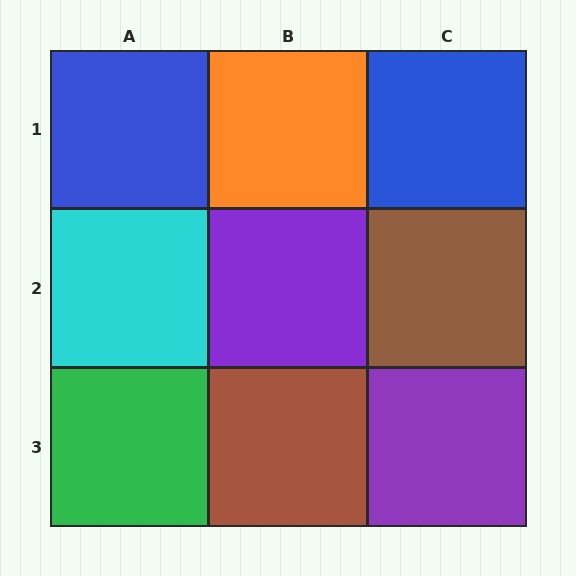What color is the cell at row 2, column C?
Brown.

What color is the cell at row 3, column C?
Purple.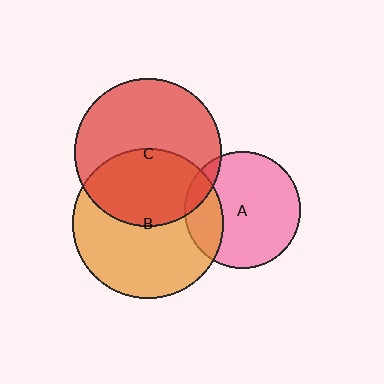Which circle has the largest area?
Circle B (orange).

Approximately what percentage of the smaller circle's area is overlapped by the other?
Approximately 25%.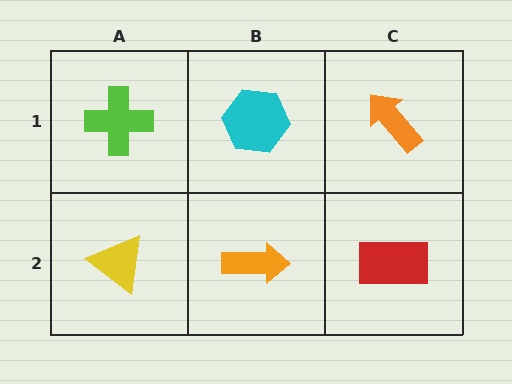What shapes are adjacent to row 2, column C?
An orange arrow (row 1, column C), an orange arrow (row 2, column B).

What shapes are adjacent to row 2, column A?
A lime cross (row 1, column A), an orange arrow (row 2, column B).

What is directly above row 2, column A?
A lime cross.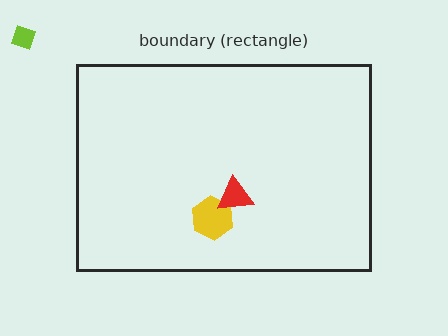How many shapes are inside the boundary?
2 inside, 1 outside.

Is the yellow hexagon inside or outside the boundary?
Inside.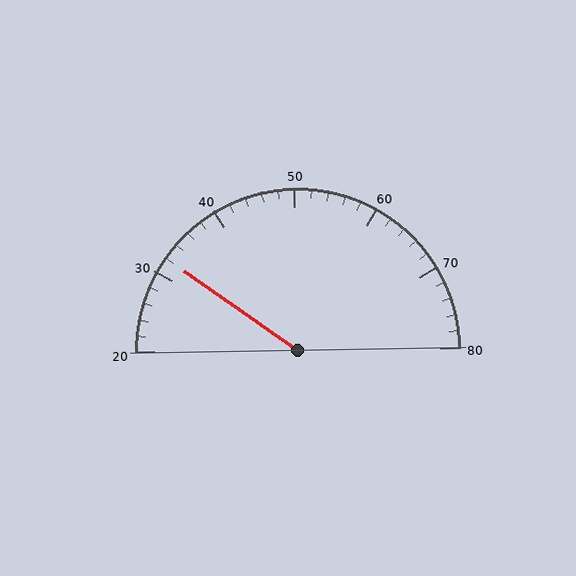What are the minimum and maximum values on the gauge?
The gauge ranges from 20 to 80.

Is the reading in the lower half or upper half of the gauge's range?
The reading is in the lower half of the range (20 to 80).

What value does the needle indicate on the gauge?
The needle indicates approximately 32.